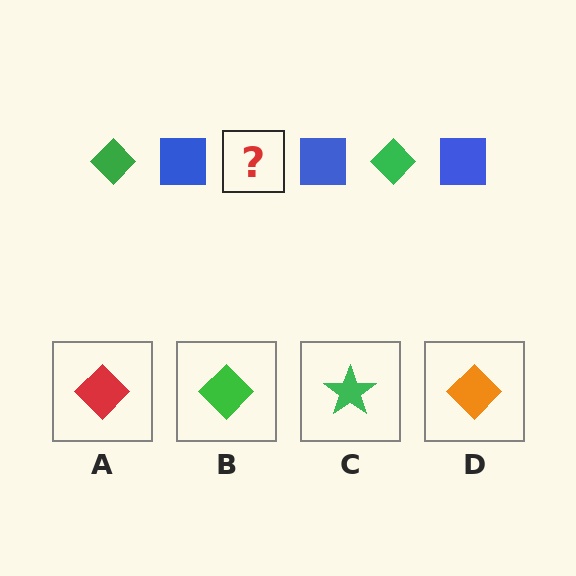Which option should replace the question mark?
Option B.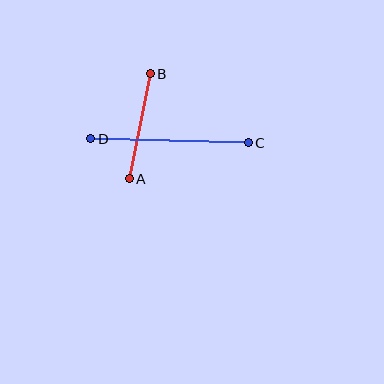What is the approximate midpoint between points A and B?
The midpoint is at approximately (140, 126) pixels.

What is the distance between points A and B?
The distance is approximately 107 pixels.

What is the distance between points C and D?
The distance is approximately 157 pixels.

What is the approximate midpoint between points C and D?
The midpoint is at approximately (169, 141) pixels.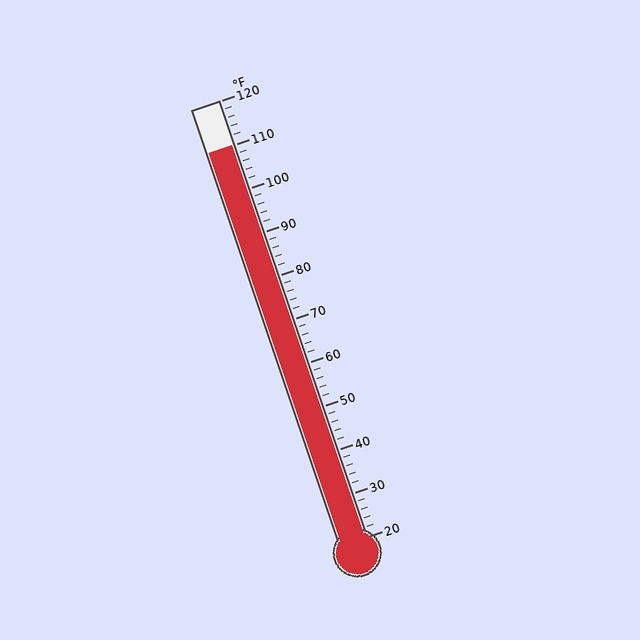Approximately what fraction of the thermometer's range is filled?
The thermometer is filled to approximately 90% of its range.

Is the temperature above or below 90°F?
The temperature is above 90°F.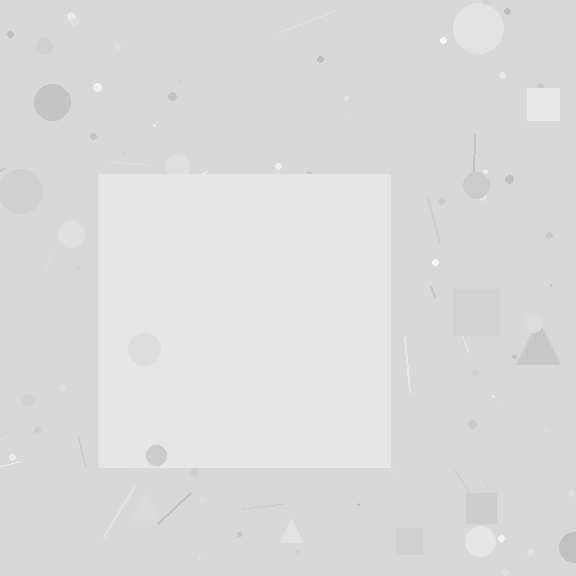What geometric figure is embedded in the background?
A square is embedded in the background.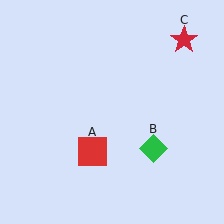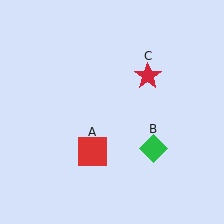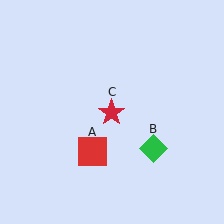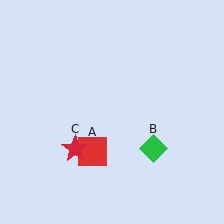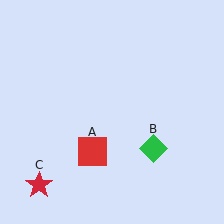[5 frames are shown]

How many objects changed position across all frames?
1 object changed position: red star (object C).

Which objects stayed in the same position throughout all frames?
Red square (object A) and green diamond (object B) remained stationary.